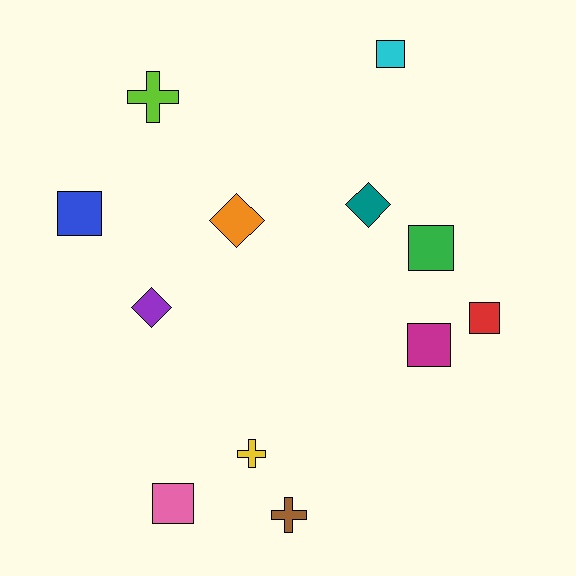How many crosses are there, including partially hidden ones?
There are 3 crosses.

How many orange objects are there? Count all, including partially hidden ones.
There is 1 orange object.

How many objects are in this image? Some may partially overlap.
There are 12 objects.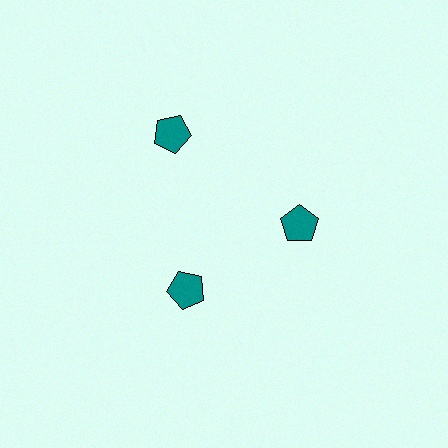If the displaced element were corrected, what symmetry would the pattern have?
It would have 3-fold rotational symmetry — the pattern would map onto itself every 120 degrees.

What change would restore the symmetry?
The symmetry would be restored by moving it inward, back onto the ring so that all 3 pentagons sit at equal angles and equal distance from the center.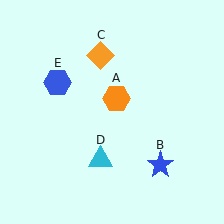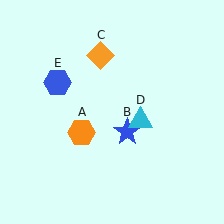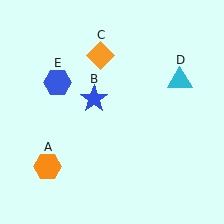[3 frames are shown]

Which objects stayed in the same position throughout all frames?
Orange diamond (object C) and blue hexagon (object E) remained stationary.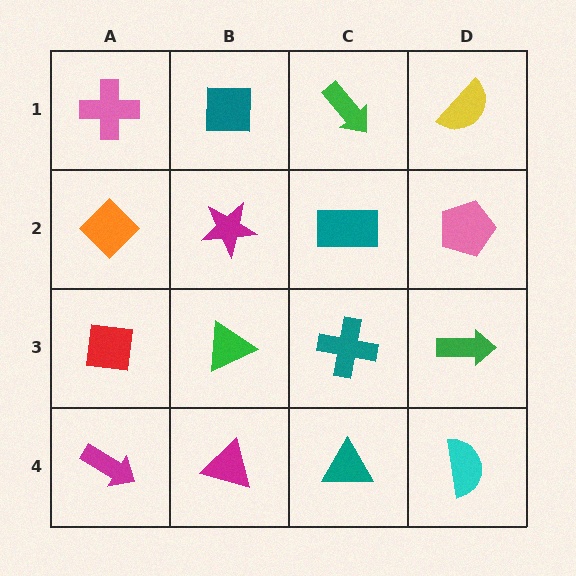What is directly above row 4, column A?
A red square.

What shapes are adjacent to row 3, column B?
A magenta star (row 2, column B), a magenta triangle (row 4, column B), a red square (row 3, column A), a teal cross (row 3, column C).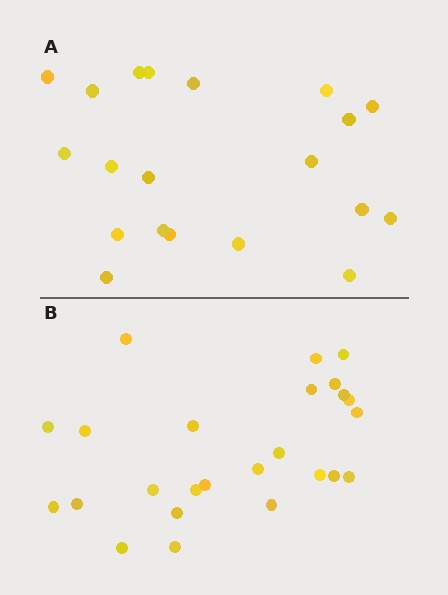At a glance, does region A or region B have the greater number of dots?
Region B (the bottom region) has more dots.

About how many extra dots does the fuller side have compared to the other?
Region B has about 5 more dots than region A.